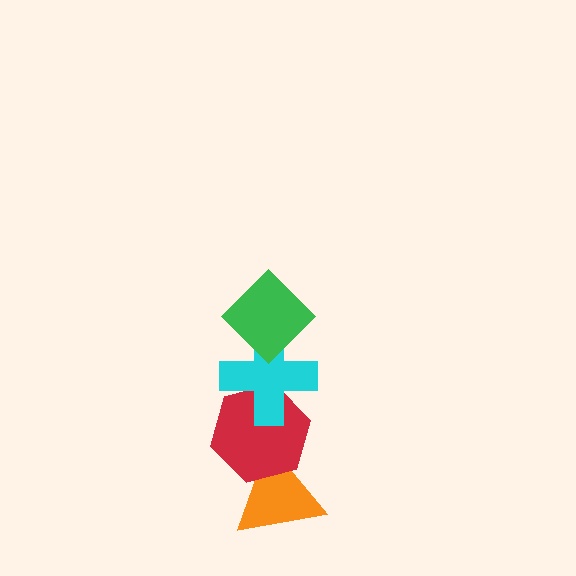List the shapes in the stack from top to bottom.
From top to bottom: the green diamond, the cyan cross, the red hexagon, the orange triangle.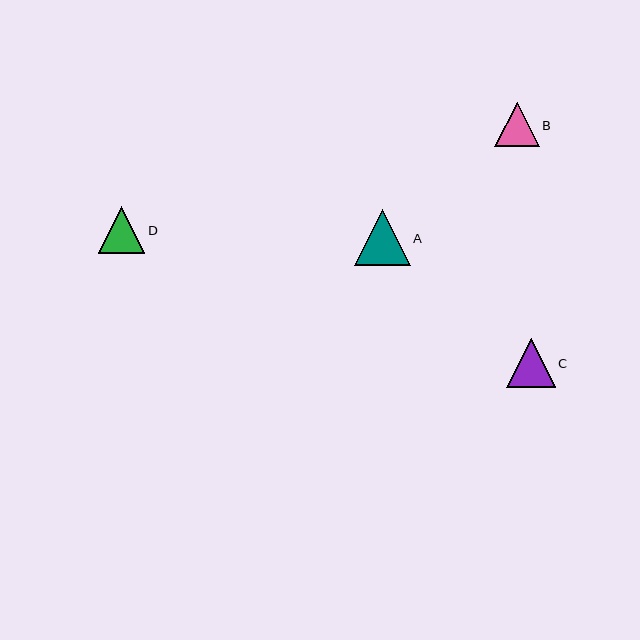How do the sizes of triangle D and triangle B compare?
Triangle D and triangle B are approximately the same size.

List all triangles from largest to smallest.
From largest to smallest: A, C, D, B.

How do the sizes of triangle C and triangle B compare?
Triangle C and triangle B are approximately the same size.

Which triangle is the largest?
Triangle A is the largest with a size of approximately 55 pixels.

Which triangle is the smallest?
Triangle B is the smallest with a size of approximately 44 pixels.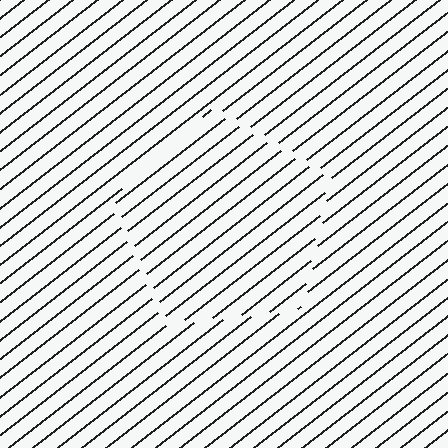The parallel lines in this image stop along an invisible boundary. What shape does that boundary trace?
An illusory pentagon. The interior of the shape contains the same grating, shifted by half a period — the contour is defined by the phase discontinuity where line-ends from the inner and outer gratings abut.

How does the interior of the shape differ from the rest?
The interior of the shape contains the same grating, shifted by half a period — the contour is defined by the phase discontinuity where line-ends from the inner and outer gratings abut.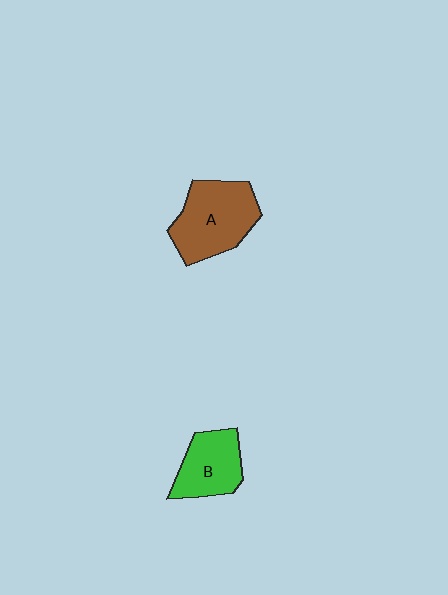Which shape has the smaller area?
Shape B (green).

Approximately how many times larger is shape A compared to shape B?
Approximately 1.4 times.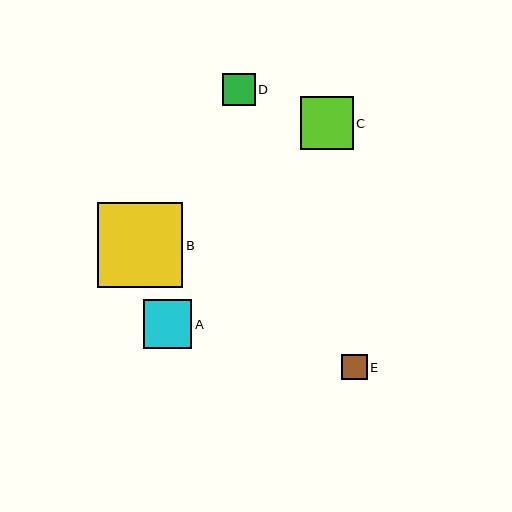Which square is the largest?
Square B is the largest with a size of approximately 85 pixels.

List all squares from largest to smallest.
From largest to smallest: B, C, A, D, E.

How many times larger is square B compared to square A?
Square B is approximately 1.8 times the size of square A.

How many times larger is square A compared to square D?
Square A is approximately 1.5 times the size of square D.